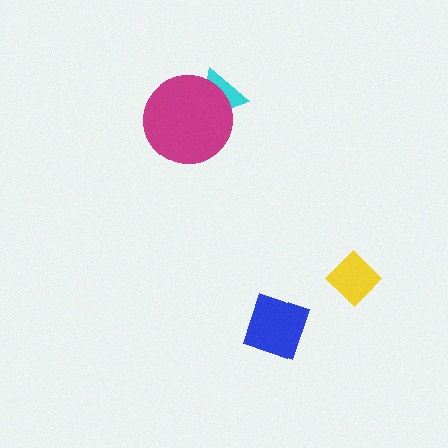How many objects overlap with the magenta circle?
1 object overlaps with the magenta circle.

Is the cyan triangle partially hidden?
Yes, it is partially covered by another shape.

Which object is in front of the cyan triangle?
The magenta circle is in front of the cyan triangle.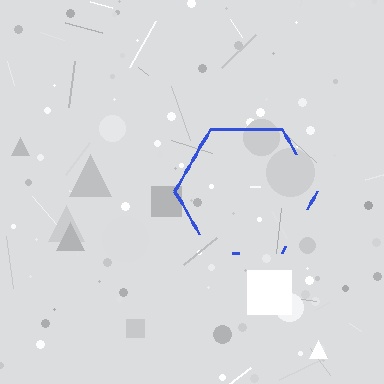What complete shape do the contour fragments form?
The contour fragments form a hexagon.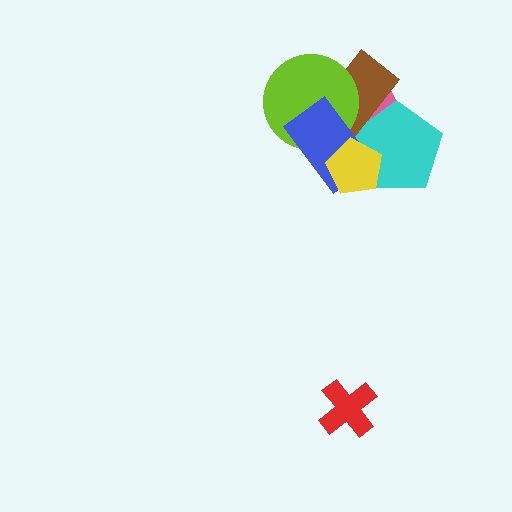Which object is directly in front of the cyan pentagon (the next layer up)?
The brown rectangle is directly in front of the cyan pentagon.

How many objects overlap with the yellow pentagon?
3 objects overlap with the yellow pentagon.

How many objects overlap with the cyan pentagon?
4 objects overlap with the cyan pentagon.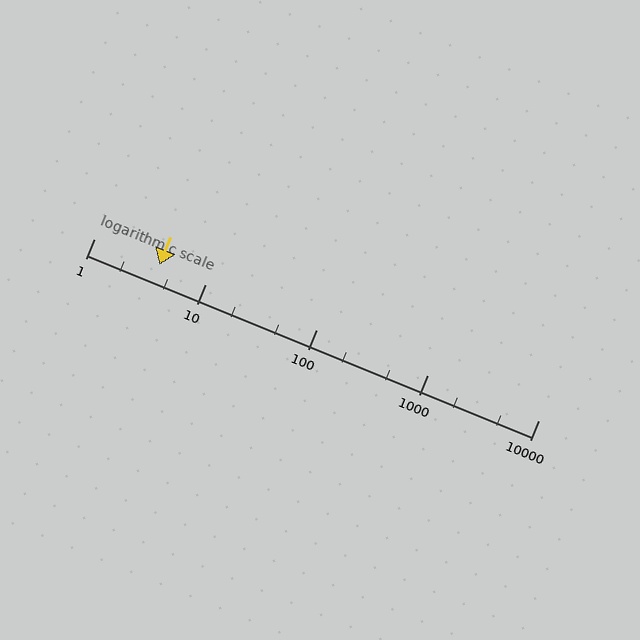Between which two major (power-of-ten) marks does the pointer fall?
The pointer is between 1 and 10.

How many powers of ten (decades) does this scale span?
The scale spans 4 decades, from 1 to 10000.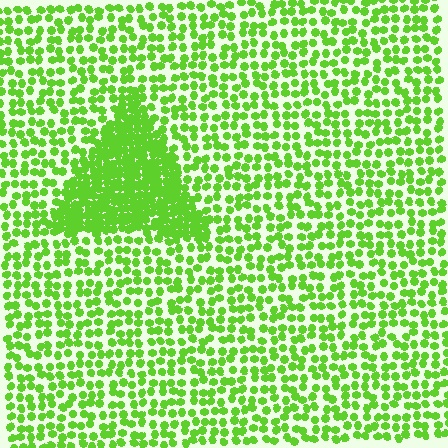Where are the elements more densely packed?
The elements are more densely packed inside the triangle boundary.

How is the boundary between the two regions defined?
The boundary is defined by a change in element density (approximately 2.4x ratio). All elements are the same color, size, and shape.